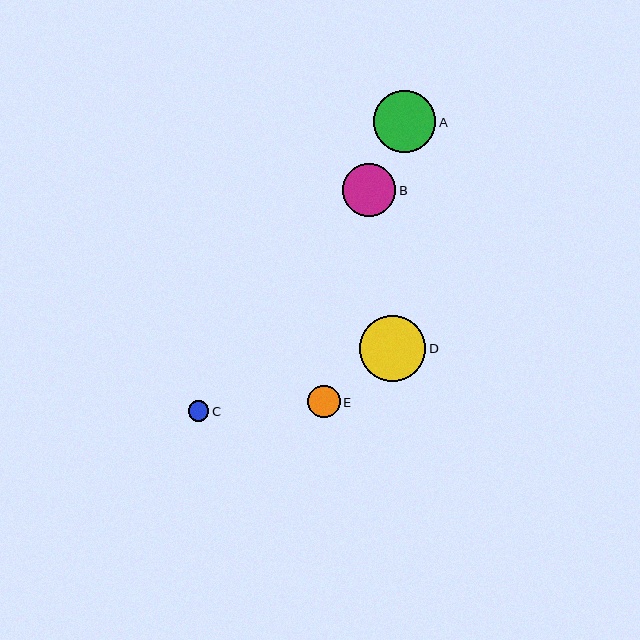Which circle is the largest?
Circle D is the largest with a size of approximately 66 pixels.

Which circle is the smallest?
Circle C is the smallest with a size of approximately 21 pixels.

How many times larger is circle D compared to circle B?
Circle D is approximately 1.3 times the size of circle B.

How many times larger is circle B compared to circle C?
Circle B is approximately 2.6 times the size of circle C.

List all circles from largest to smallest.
From largest to smallest: D, A, B, E, C.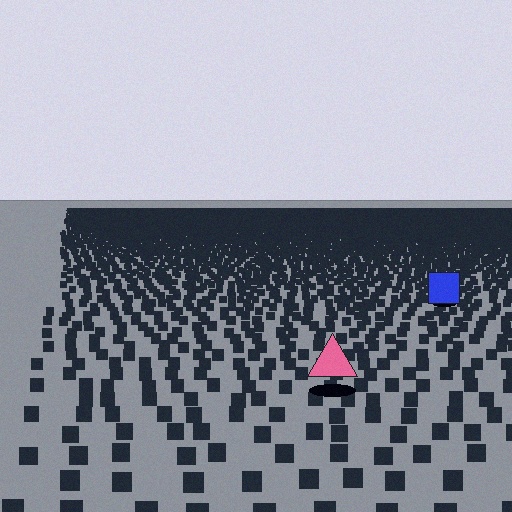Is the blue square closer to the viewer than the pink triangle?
No. The pink triangle is closer — you can tell from the texture gradient: the ground texture is coarser near it.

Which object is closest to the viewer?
The pink triangle is closest. The texture marks near it are larger and more spread out.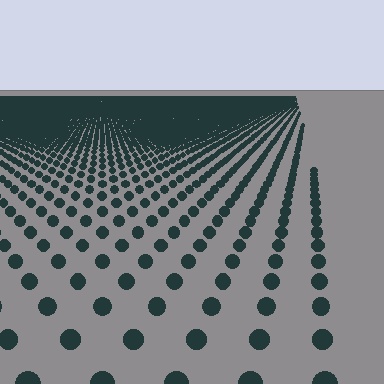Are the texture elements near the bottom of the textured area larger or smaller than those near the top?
Larger. Near the bottom, elements are closer to the viewer and appear at a bigger on-screen size.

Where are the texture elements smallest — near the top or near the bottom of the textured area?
Near the top.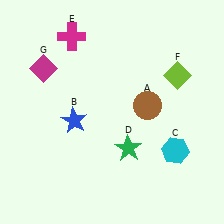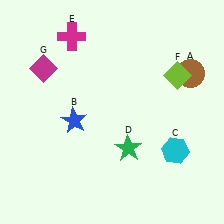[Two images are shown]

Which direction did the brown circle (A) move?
The brown circle (A) moved right.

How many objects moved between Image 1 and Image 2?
1 object moved between the two images.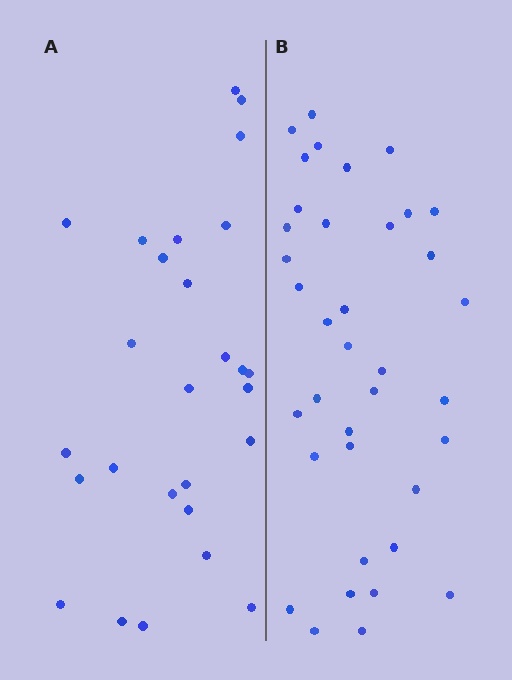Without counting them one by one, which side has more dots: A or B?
Region B (the right region) has more dots.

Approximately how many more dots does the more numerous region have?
Region B has roughly 10 or so more dots than region A.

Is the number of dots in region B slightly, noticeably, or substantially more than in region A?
Region B has noticeably more, but not dramatically so. The ratio is roughly 1.4 to 1.